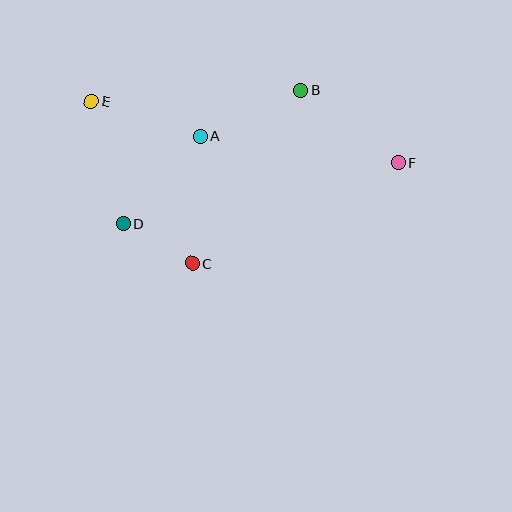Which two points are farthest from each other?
Points E and F are farthest from each other.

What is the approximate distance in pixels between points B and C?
The distance between B and C is approximately 204 pixels.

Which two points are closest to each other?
Points C and D are closest to each other.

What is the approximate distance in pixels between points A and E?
The distance between A and E is approximately 114 pixels.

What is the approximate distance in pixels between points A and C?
The distance between A and C is approximately 128 pixels.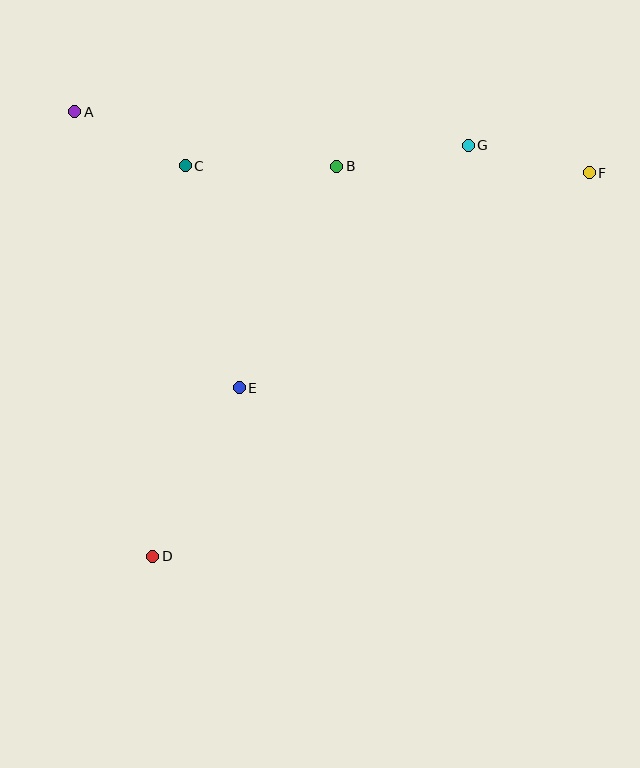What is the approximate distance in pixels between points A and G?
The distance between A and G is approximately 395 pixels.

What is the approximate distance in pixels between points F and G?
The distance between F and G is approximately 124 pixels.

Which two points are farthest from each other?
Points D and F are farthest from each other.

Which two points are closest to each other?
Points A and C are closest to each other.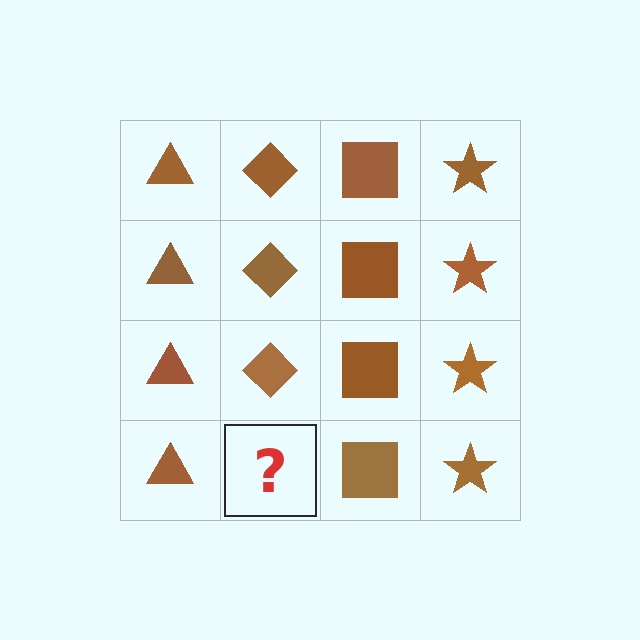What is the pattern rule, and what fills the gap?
The rule is that each column has a consistent shape. The gap should be filled with a brown diamond.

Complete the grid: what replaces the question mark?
The question mark should be replaced with a brown diamond.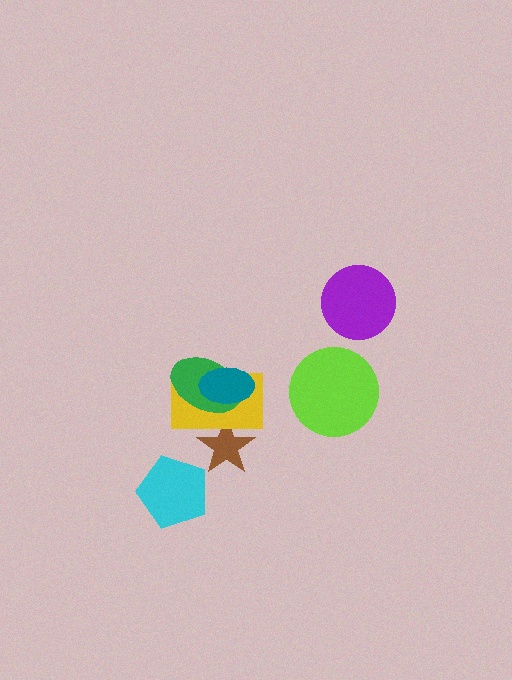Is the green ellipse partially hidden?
Yes, it is partially covered by another shape.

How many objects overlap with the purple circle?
0 objects overlap with the purple circle.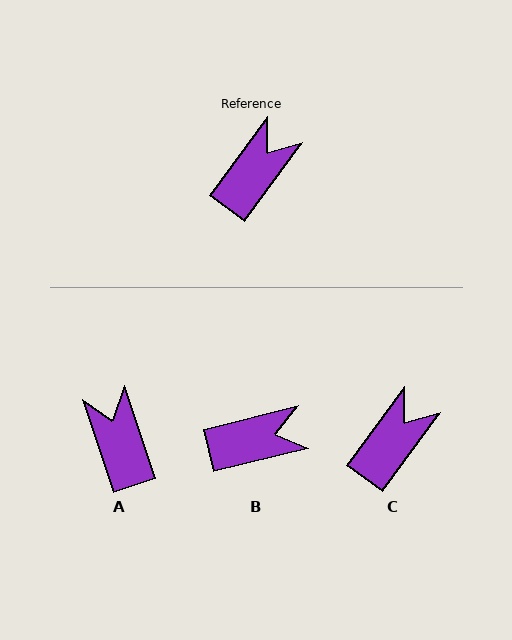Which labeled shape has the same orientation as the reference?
C.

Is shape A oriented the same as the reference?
No, it is off by about 55 degrees.